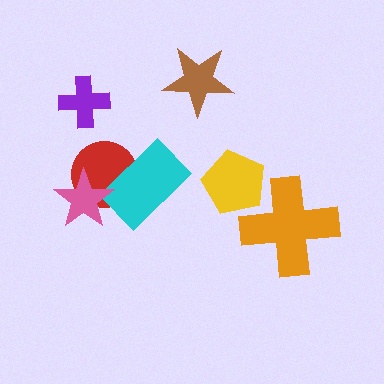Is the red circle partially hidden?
Yes, it is partially covered by another shape.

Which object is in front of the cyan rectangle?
The pink star is in front of the cyan rectangle.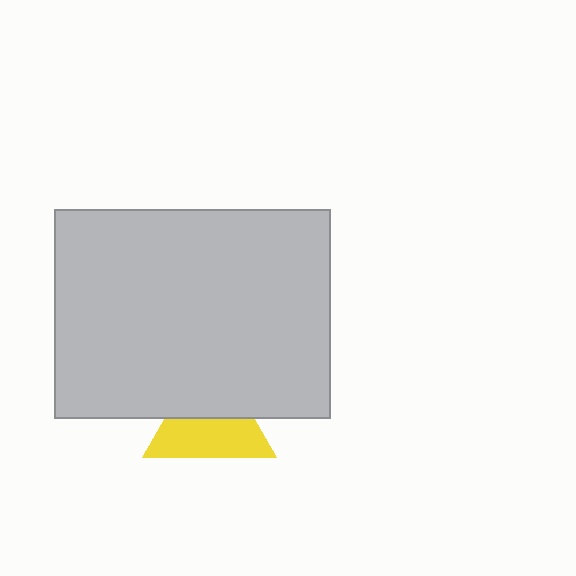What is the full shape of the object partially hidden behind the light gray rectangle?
The partially hidden object is a yellow triangle.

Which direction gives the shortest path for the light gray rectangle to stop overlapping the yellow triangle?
Moving up gives the shortest separation.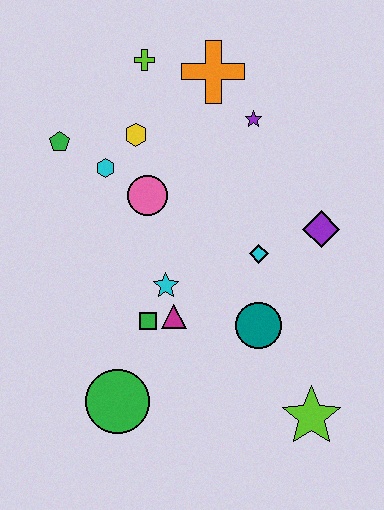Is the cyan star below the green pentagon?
Yes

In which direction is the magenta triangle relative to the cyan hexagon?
The magenta triangle is below the cyan hexagon.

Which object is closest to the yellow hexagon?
The cyan hexagon is closest to the yellow hexagon.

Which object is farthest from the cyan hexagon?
The lime star is farthest from the cyan hexagon.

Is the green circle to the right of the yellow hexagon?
No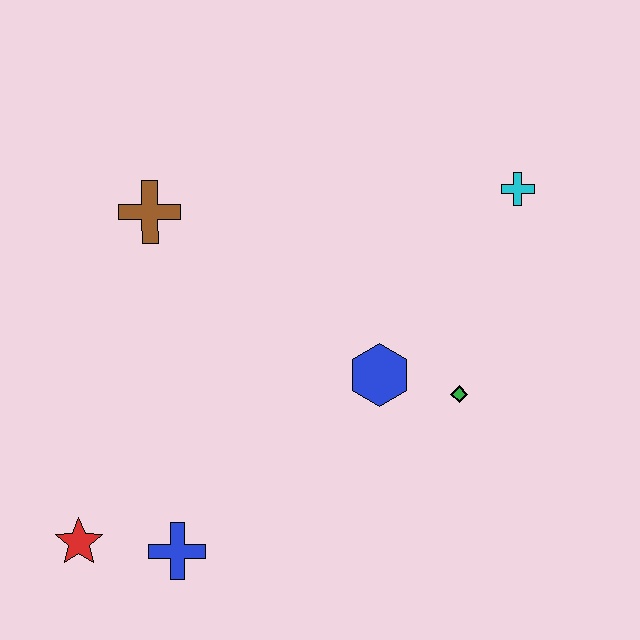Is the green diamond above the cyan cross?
No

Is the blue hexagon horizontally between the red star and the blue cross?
No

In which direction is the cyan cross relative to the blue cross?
The cyan cross is above the blue cross.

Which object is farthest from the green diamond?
The red star is farthest from the green diamond.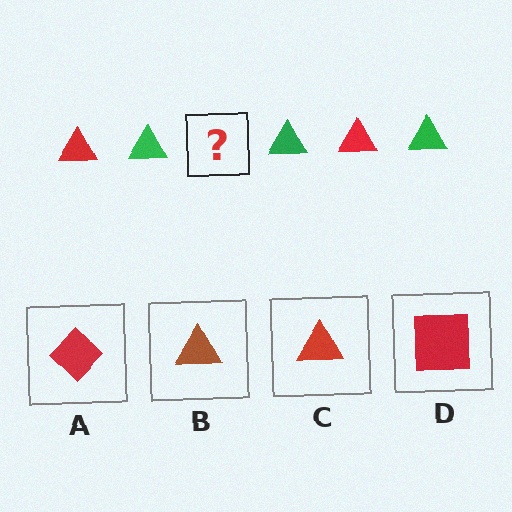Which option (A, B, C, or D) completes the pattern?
C.